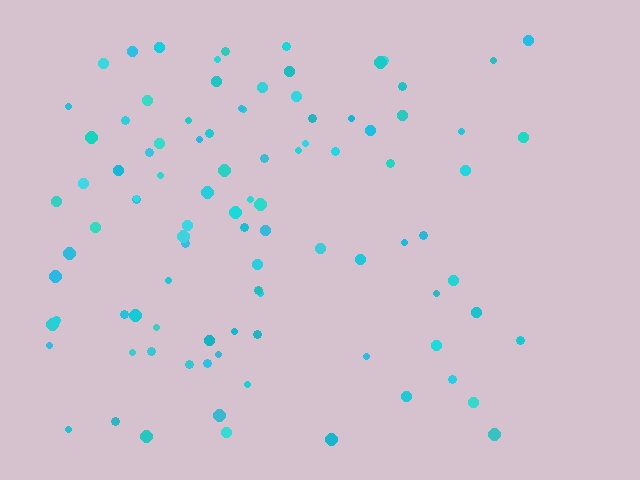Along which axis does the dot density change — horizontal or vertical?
Horizontal.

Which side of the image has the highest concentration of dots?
The left.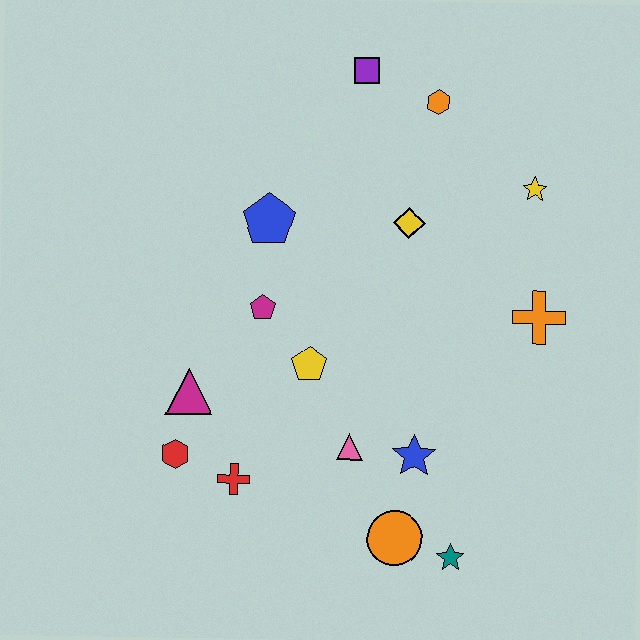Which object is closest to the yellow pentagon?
The magenta pentagon is closest to the yellow pentagon.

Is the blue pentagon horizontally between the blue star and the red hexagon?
Yes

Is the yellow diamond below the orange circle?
No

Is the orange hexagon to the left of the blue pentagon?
No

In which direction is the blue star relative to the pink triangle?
The blue star is to the right of the pink triangle.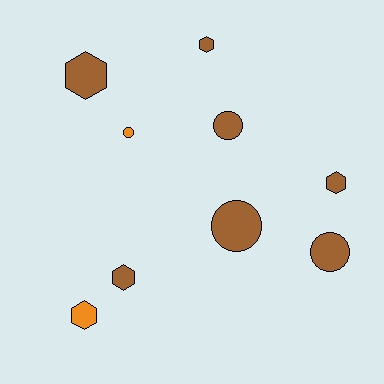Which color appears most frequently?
Brown, with 7 objects.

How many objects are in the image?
There are 9 objects.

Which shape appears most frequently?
Hexagon, with 5 objects.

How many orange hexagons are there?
There is 1 orange hexagon.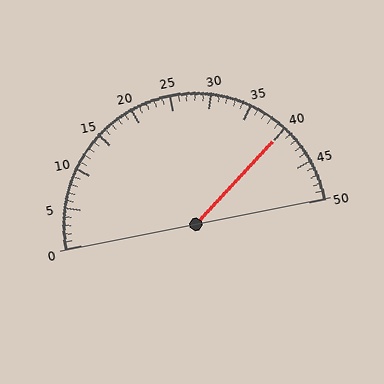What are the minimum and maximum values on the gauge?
The gauge ranges from 0 to 50.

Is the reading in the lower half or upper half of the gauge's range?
The reading is in the upper half of the range (0 to 50).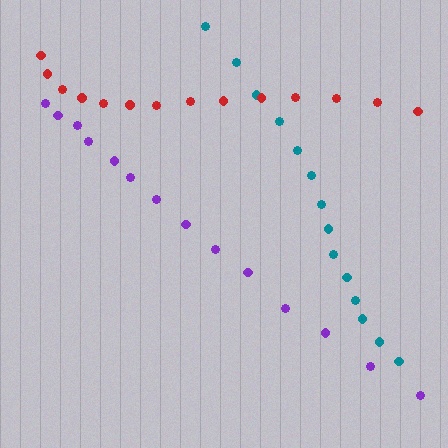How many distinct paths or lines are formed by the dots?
There are 3 distinct paths.